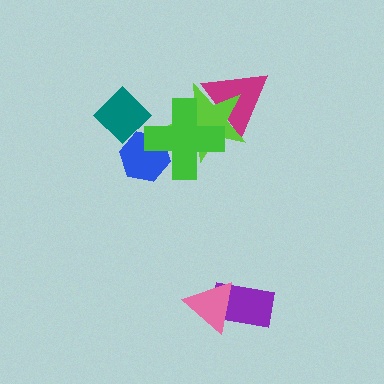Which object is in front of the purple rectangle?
The pink triangle is in front of the purple rectangle.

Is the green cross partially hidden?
No, no other shape covers it.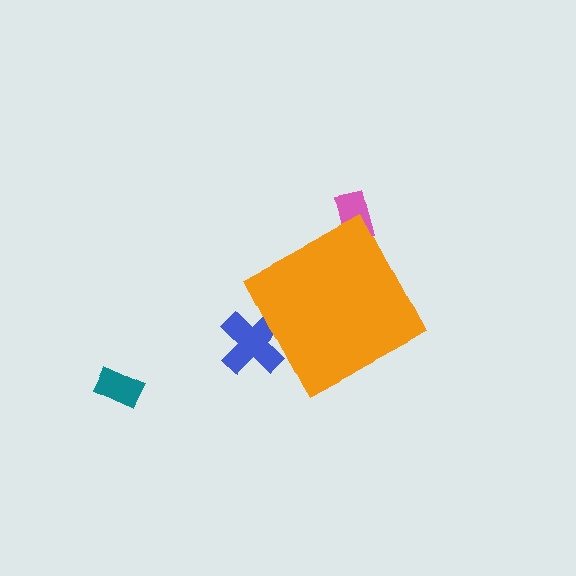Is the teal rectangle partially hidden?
No, the teal rectangle is fully visible.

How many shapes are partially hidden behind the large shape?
2 shapes are partially hidden.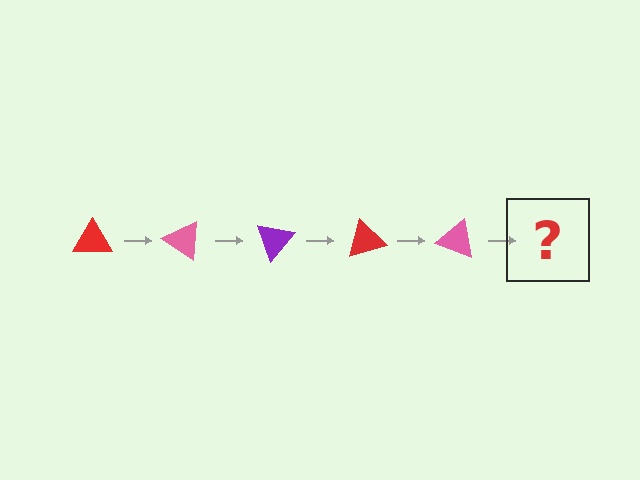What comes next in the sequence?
The next element should be a purple triangle, rotated 175 degrees from the start.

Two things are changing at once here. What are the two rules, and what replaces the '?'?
The two rules are that it rotates 35 degrees each step and the color cycles through red, pink, and purple. The '?' should be a purple triangle, rotated 175 degrees from the start.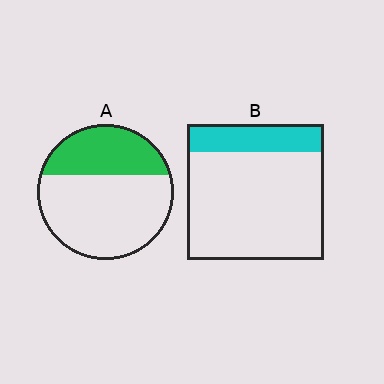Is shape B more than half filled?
No.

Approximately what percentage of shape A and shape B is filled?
A is approximately 35% and B is approximately 20%.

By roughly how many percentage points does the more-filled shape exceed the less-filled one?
By roughly 15 percentage points (A over B).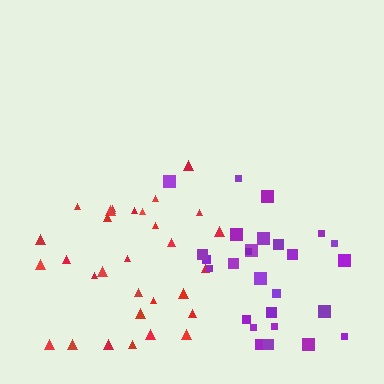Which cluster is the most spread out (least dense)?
Red.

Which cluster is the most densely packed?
Purple.